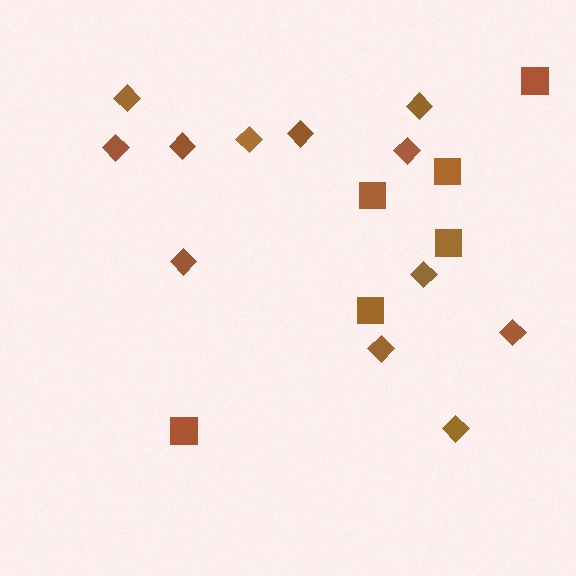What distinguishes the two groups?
There are 2 groups: one group of squares (6) and one group of diamonds (12).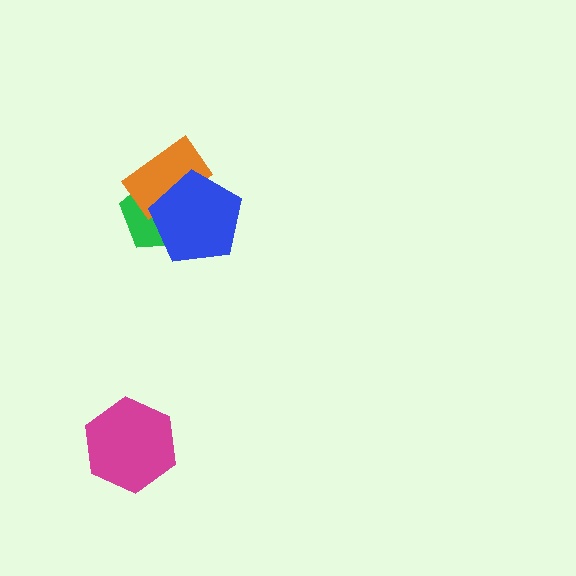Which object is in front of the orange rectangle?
The blue pentagon is in front of the orange rectangle.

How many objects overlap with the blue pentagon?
2 objects overlap with the blue pentagon.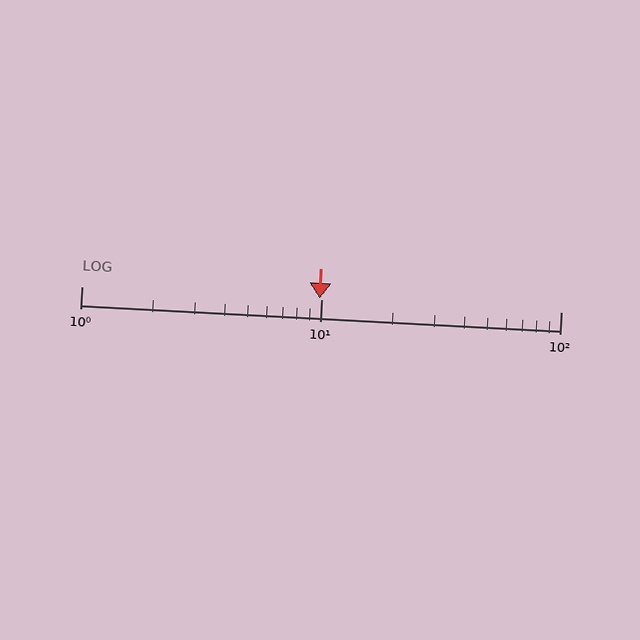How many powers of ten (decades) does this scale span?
The scale spans 2 decades, from 1 to 100.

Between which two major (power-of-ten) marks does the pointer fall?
The pointer is between 1 and 10.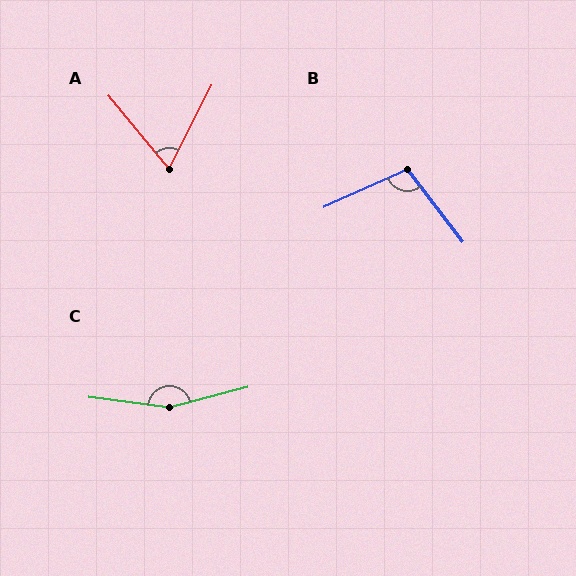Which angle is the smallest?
A, at approximately 66 degrees.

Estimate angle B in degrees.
Approximately 104 degrees.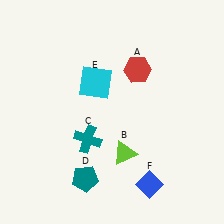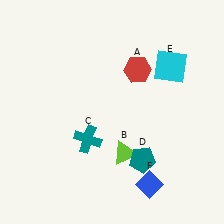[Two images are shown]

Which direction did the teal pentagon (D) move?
The teal pentagon (D) moved right.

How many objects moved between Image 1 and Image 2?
2 objects moved between the two images.